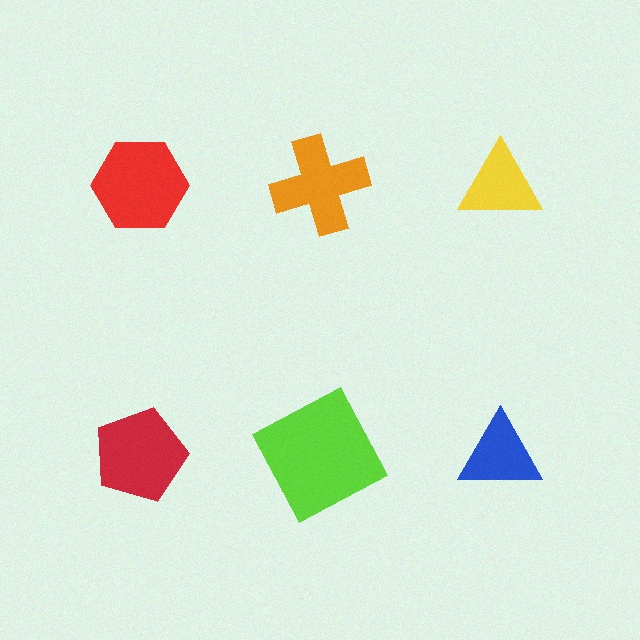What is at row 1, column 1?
A red hexagon.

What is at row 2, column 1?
A red pentagon.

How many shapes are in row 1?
3 shapes.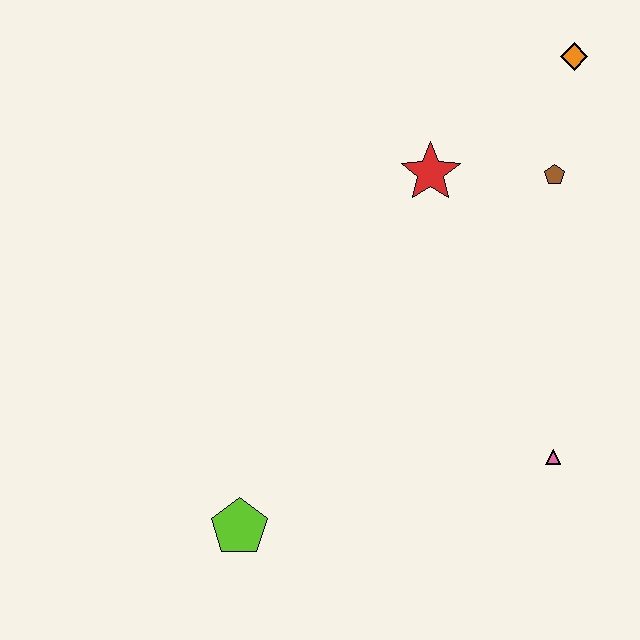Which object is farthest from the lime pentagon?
The orange diamond is farthest from the lime pentagon.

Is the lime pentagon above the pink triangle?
No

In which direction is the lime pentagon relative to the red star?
The lime pentagon is below the red star.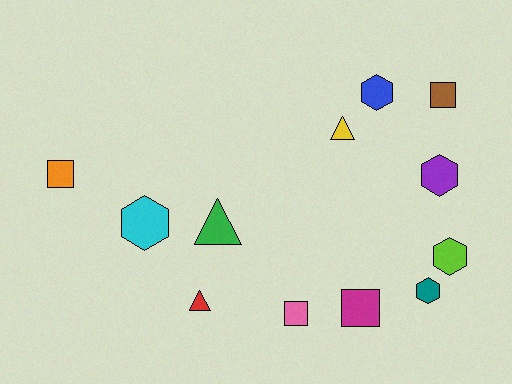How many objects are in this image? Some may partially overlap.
There are 12 objects.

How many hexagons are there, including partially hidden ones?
There are 5 hexagons.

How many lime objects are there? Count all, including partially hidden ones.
There is 1 lime object.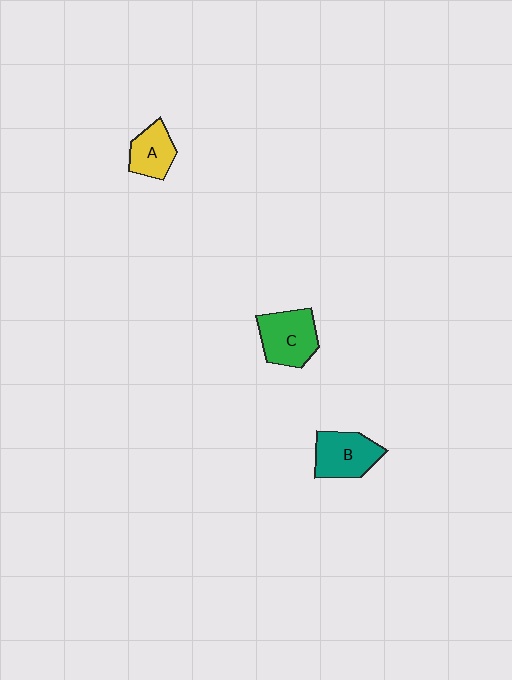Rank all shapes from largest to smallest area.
From largest to smallest: C (green), B (teal), A (yellow).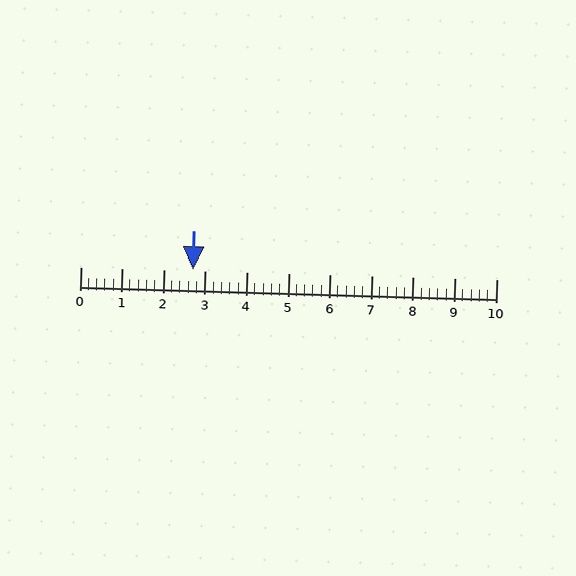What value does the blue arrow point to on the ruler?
The blue arrow points to approximately 2.7.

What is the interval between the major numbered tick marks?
The major tick marks are spaced 1 units apart.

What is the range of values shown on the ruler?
The ruler shows values from 0 to 10.